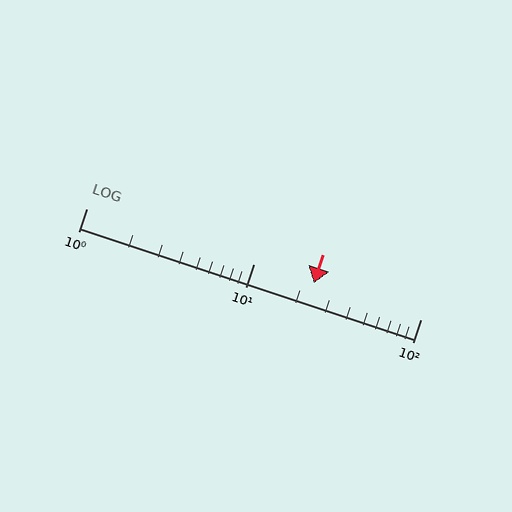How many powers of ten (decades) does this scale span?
The scale spans 2 decades, from 1 to 100.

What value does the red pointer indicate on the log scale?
The pointer indicates approximately 23.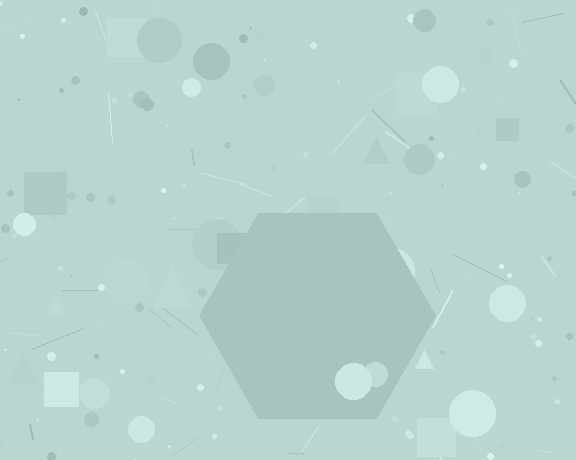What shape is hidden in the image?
A hexagon is hidden in the image.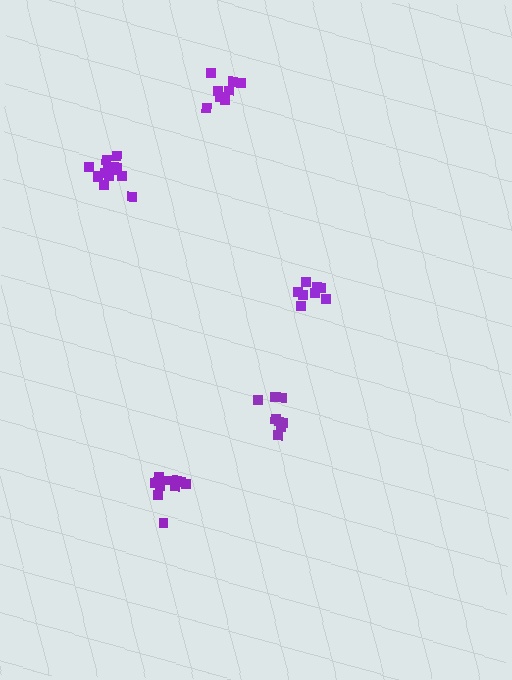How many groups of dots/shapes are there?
There are 5 groups.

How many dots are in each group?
Group 1: 8 dots, Group 2: 8 dots, Group 3: 14 dots, Group 4: 8 dots, Group 5: 11 dots (49 total).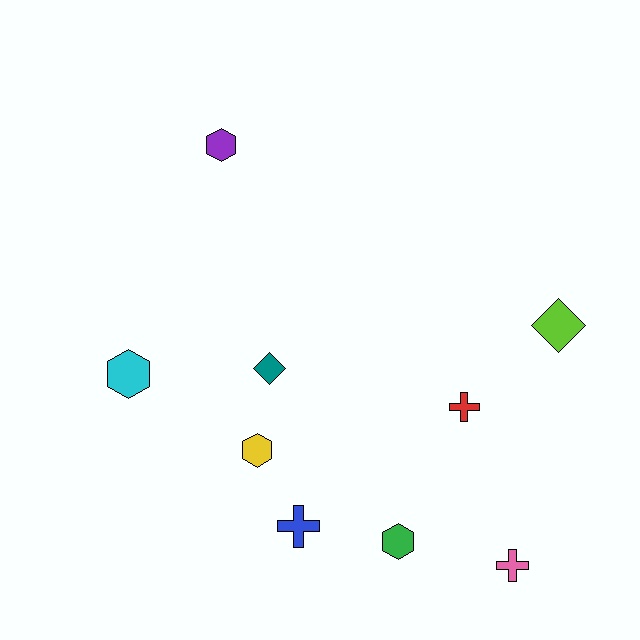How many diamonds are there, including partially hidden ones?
There are 2 diamonds.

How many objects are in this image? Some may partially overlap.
There are 9 objects.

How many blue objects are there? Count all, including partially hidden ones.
There is 1 blue object.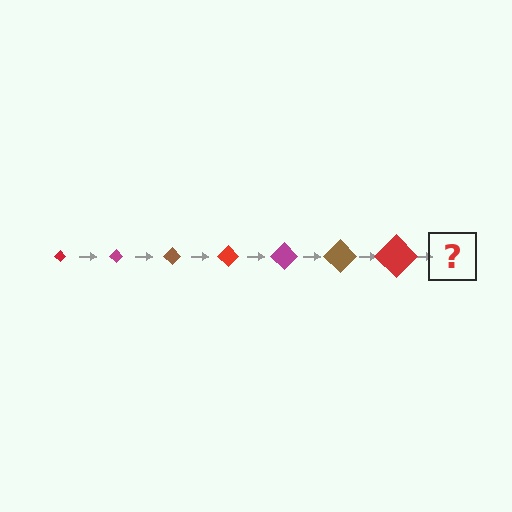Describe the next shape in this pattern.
It should be a magenta diamond, larger than the previous one.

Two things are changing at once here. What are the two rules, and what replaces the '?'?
The two rules are that the diamond grows larger each step and the color cycles through red, magenta, and brown. The '?' should be a magenta diamond, larger than the previous one.